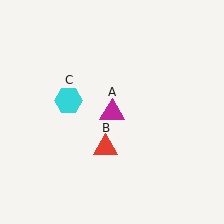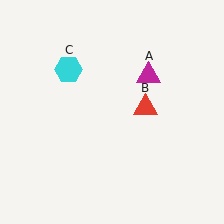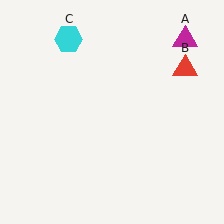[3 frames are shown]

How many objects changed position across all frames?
3 objects changed position: magenta triangle (object A), red triangle (object B), cyan hexagon (object C).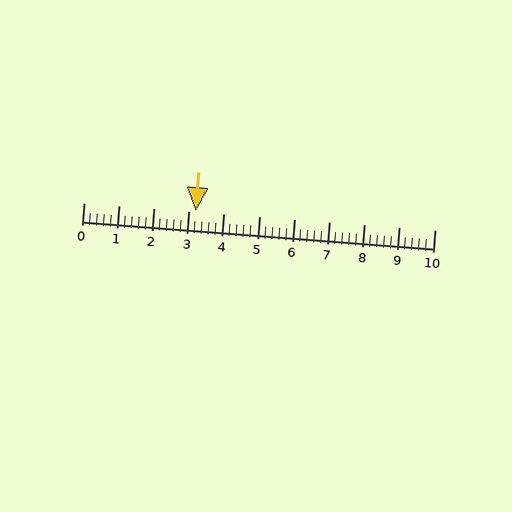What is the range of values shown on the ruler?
The ruler shows values from 0 to 10.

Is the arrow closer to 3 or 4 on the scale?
The arrow is closer to 3.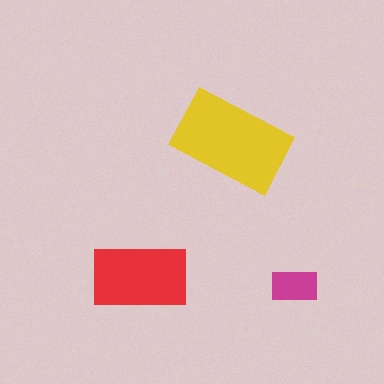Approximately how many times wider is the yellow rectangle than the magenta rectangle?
About 2.5 times wider.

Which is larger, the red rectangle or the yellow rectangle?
The yellow one.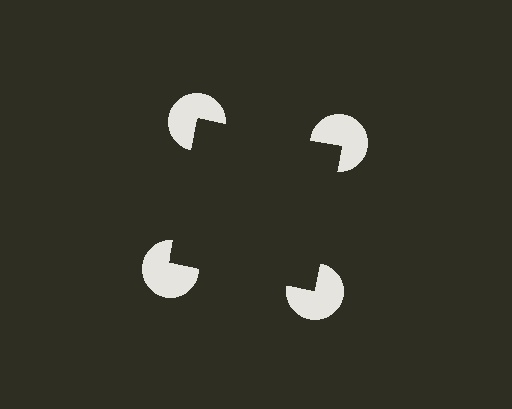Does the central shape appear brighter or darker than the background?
It typically appears slightly darker than the background, even though no actual brightness change is drawn.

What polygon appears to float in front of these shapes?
An illusory square — its edges are inferred from the aligned wedge cuts in the pac-man discs, not physically drawn.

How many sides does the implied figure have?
4 sides.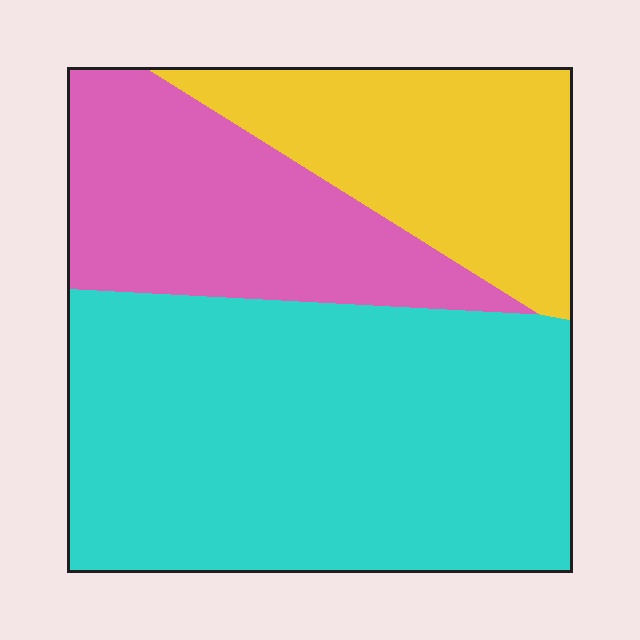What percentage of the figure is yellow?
Yellow takes up between a sixth and a third of the figure.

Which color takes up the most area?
Cyan, at roughly 55%.